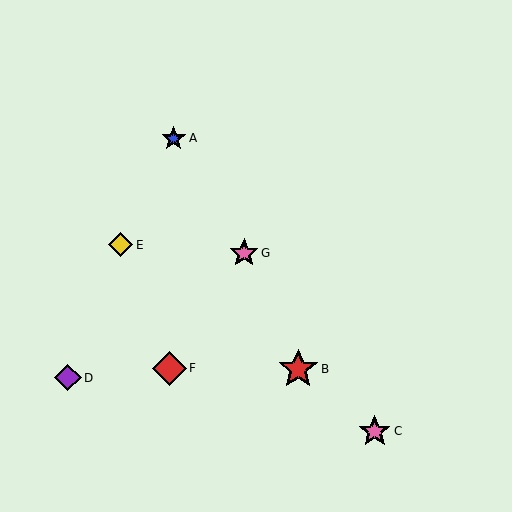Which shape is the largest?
The red star (labeled B) is the largest.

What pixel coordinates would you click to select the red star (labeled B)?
Click at (298, 369) to select the red star B.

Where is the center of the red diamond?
The center of the red diamond is at (170, 368).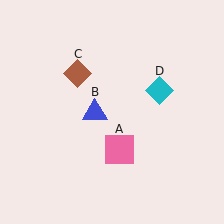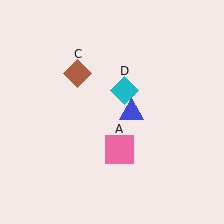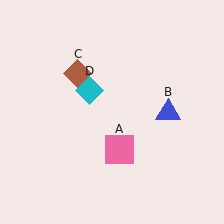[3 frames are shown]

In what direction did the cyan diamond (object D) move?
The cyan diamond (object D) moved left.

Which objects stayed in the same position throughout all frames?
Pink square (object A) and brown diamond (object C) remained stationary.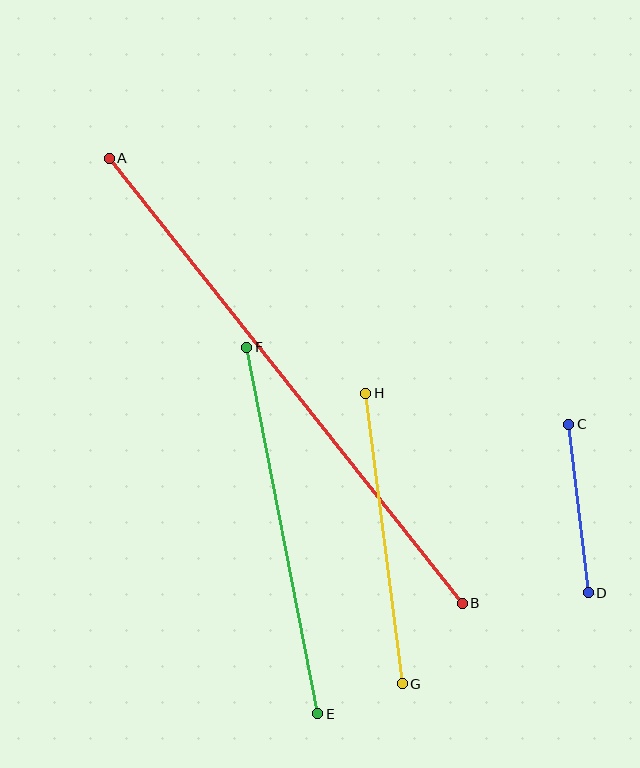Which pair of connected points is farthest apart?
Points A and B are farthest apart.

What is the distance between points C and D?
The distance is approximately 169 pixels.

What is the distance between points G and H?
The distance is approximately 293 pixels.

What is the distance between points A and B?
The distance is approximately 568 pixels.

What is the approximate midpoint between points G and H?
The midpoint is at approximately (384, 539) pixels.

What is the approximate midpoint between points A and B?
The midpoint is at approximately (286, 381) pixels.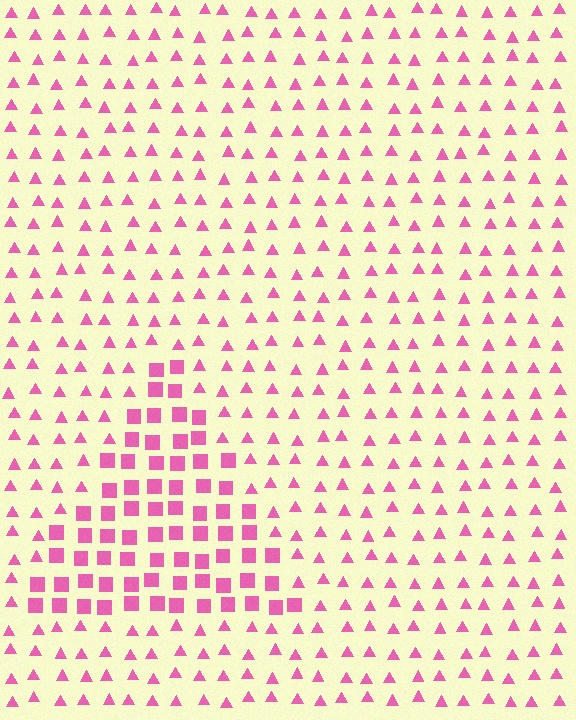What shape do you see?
I see a triangle.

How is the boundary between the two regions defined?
The boundary is defined by a change in element shape: squares inside vs. triangles outside. All elements share the same color and spacing.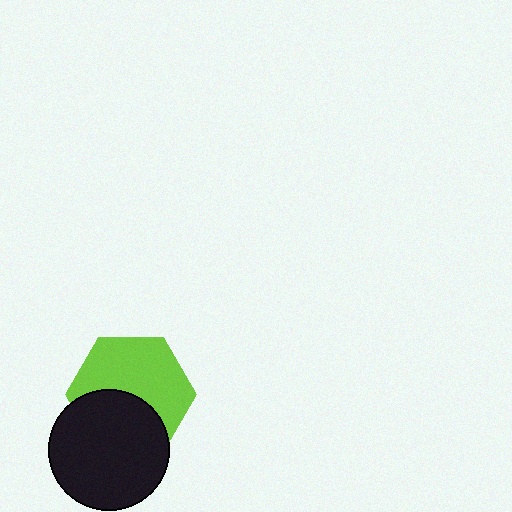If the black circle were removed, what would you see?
You would see the complete lime hexagon.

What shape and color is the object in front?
The object in front is a black circle.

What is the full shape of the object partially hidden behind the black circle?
The partially hidden object is a lime hexagon.